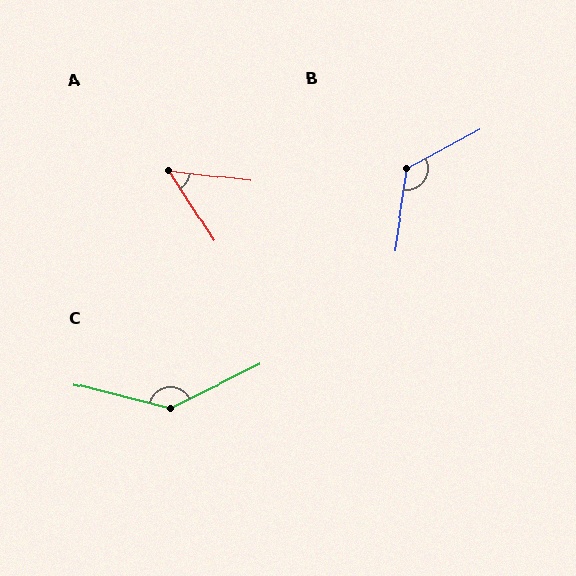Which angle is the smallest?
A, at approximately 50 degrees.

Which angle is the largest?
C, at approximately 140 degrees.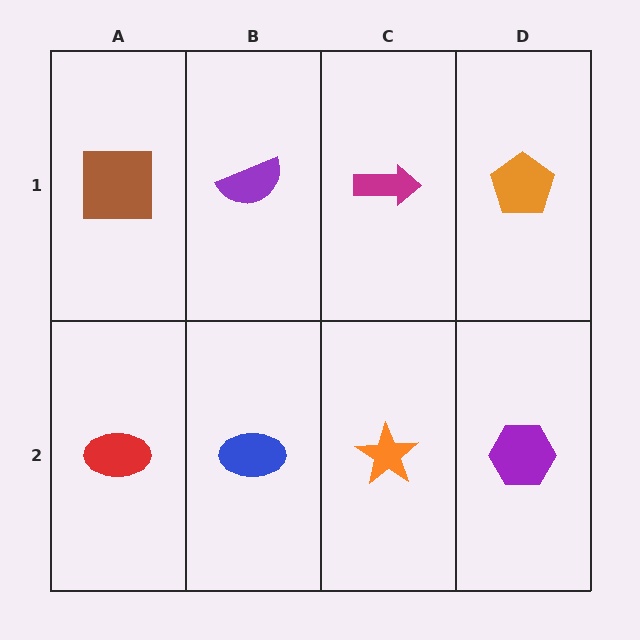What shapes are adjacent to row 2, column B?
A purple semicircle (row 1, column B), a red ellipse (row 2, column A), an orange star (row 2, column C).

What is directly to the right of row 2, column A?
A blue ellipse.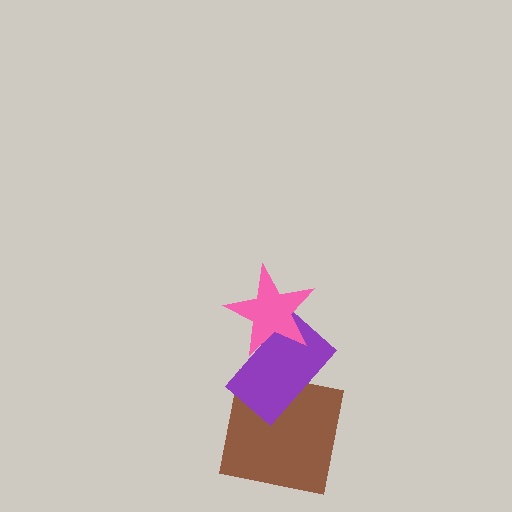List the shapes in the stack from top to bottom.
From top to bottom: the pink star, the purple rectangle, the brown square.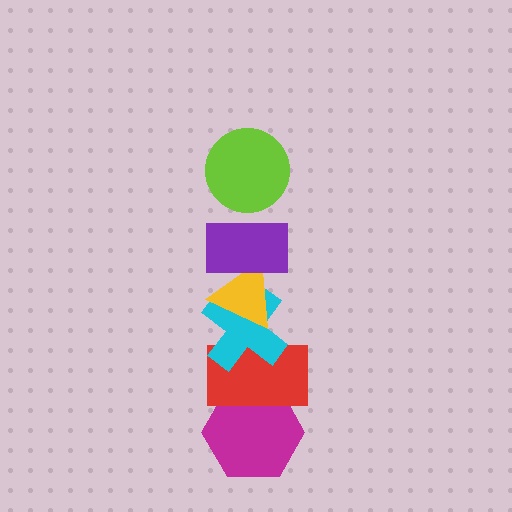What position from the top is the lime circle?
The lime circle is 1st from the top.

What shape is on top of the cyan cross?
The yellow triangle is on top of the cyan cross.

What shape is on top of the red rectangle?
The cyan cross is on top of the red rectangle.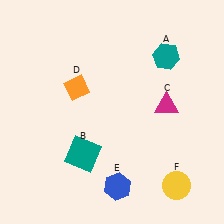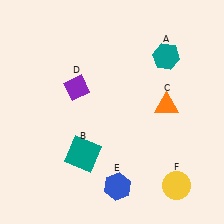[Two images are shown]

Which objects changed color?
C changed from magenta to orange. D changed from orange to purple.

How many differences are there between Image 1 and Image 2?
There are 2 differences between the two images.